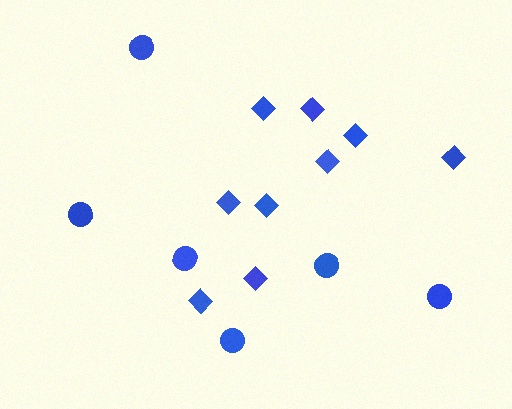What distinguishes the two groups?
There are 2 groups: one group of circles (6) and one group of diamonds (9).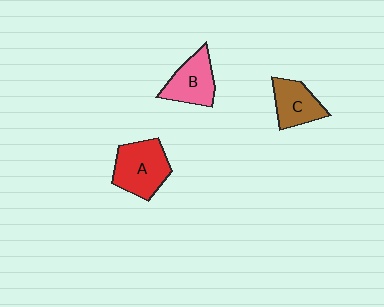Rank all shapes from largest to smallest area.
From largest to smallest: A (red), B (pink), C (brown).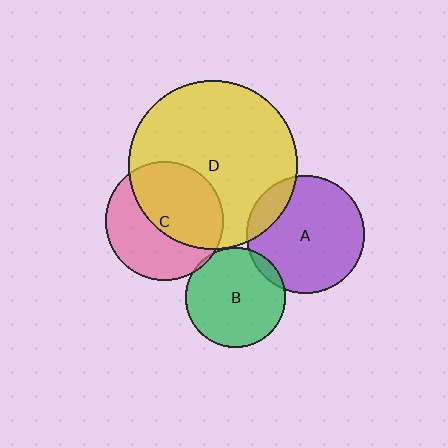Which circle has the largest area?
Circle D (yellow).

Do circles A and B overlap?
Yes.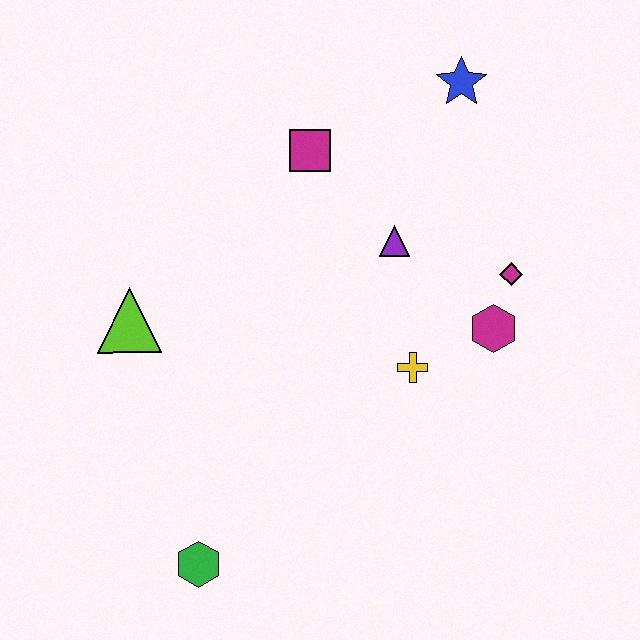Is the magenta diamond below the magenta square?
Yes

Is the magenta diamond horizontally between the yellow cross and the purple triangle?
No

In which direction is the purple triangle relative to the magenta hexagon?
The purple triangle is to the left of the magenta hexagon.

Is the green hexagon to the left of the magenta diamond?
Yes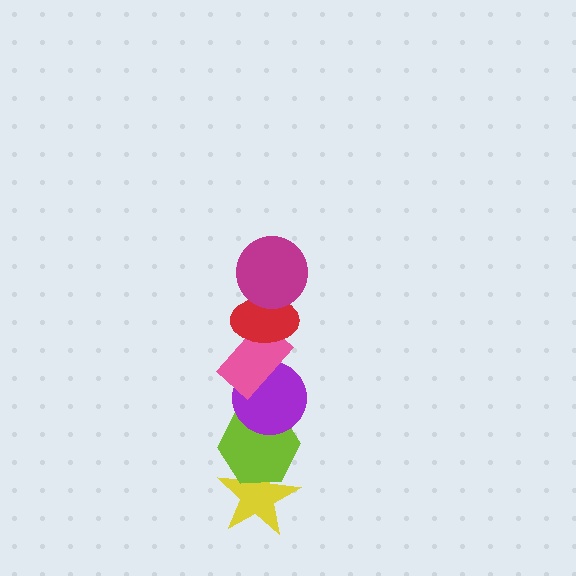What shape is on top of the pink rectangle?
The red ellipse is on top of the pink rectangle.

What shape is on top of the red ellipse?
The magenta circle is on top of the red ellipse.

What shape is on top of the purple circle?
The pink rectangle is on top of the purple circle.